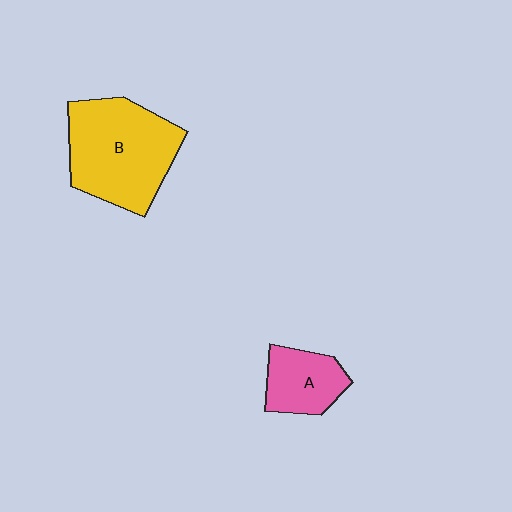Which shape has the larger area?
Shape B (yellow).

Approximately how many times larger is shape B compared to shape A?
Approximately 2.2 times.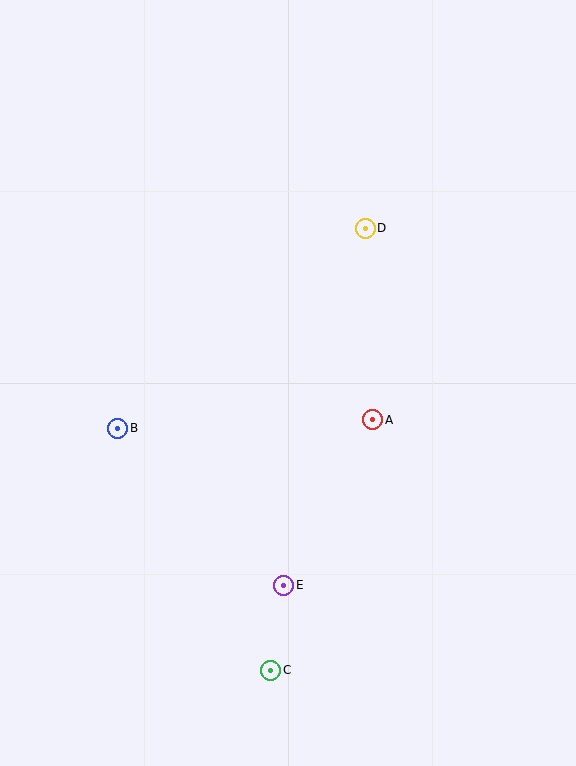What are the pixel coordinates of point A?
Point A is at (373, 420).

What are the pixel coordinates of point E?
Point E is at (284, 585).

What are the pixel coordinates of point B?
Point B is at (118, 428).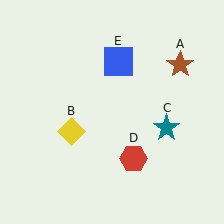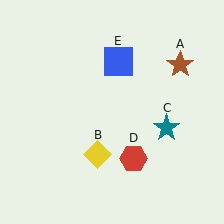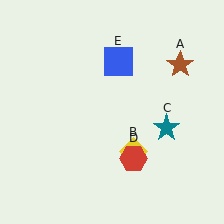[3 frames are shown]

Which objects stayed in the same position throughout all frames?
Brown star (object A) and teal star (object C) and red hexagon (object D) and blue square (object E) remained stationary.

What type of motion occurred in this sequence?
The yellow diamond (object B) rotated counterclockwise around the center of the scene.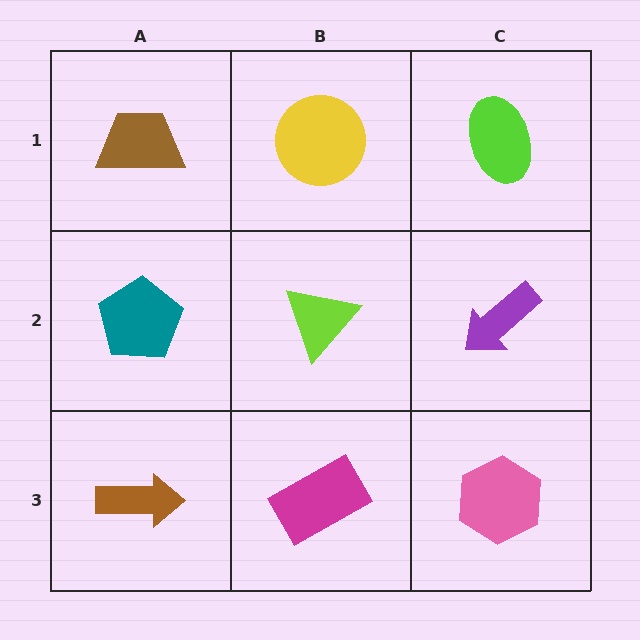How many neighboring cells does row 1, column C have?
2.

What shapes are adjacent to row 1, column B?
A lime triangle (row 2, column B), a brown trapezoid (row 1, column A), a lime ellipse (row 1, column C).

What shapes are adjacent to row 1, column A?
A teal pentagon (row 2, column A), a yellow circle (row 1, column B).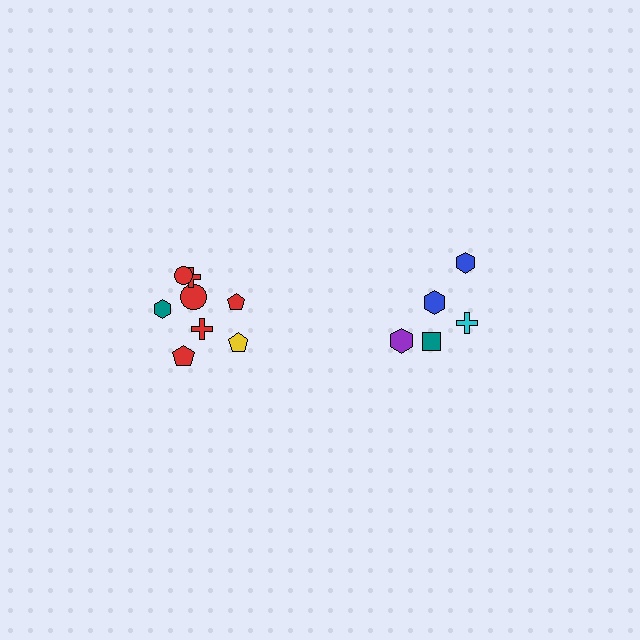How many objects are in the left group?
There are 8 objects.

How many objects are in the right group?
There are 5 objects.